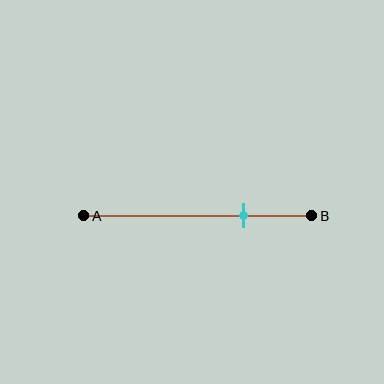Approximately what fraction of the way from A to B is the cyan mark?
The cyan mark is approximately 70% of the way from A to B.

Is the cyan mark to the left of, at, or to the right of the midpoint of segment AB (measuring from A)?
The cyan mark is to the right of the midpoint of segment AB.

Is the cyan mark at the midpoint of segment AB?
No, the mark is at about 70% from A, not at the 50% midpoint.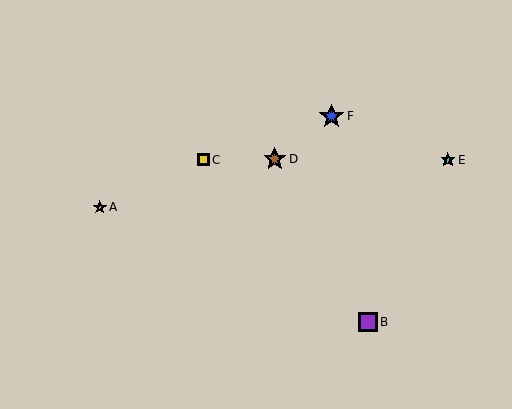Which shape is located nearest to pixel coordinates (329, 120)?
The blue star (labeled F) at (332, 116) is nearest to that location.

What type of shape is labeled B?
Shape B is a purple square.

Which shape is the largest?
The blue star (labeled F) is the largest.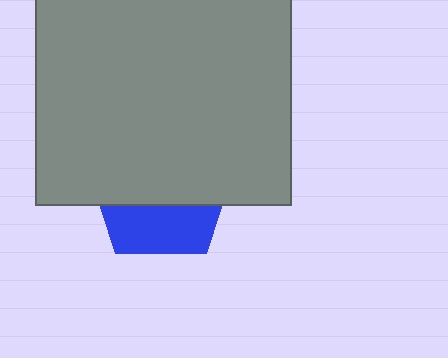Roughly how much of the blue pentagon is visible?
A small part of it is visible (roughly 36%).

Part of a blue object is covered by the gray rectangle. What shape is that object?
It is a pentagon.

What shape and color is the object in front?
The object in front is a gray rectangle.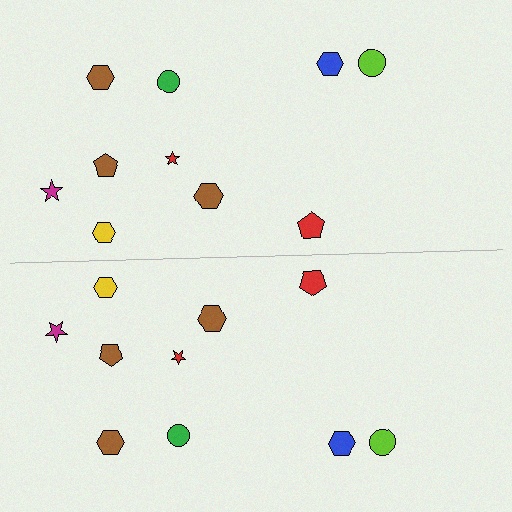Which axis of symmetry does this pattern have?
The pattern has a horizontal axis of symmetry running through the center of the image.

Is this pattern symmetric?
Yes, this pattern has bilateral (reflection) symmetry.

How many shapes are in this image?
There are 20 shapes in this image.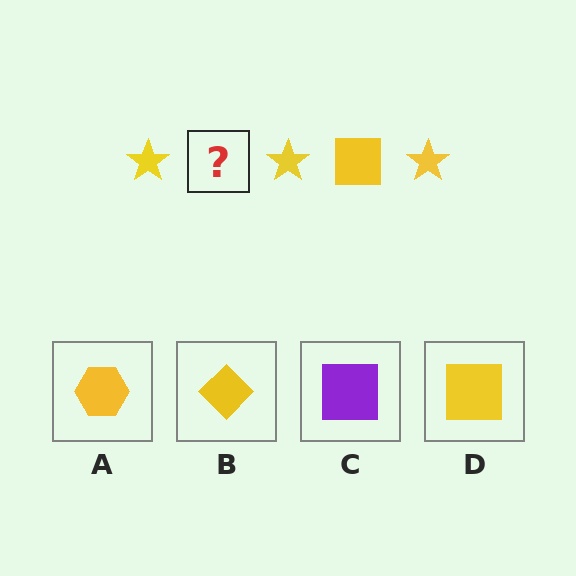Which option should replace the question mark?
Option D.